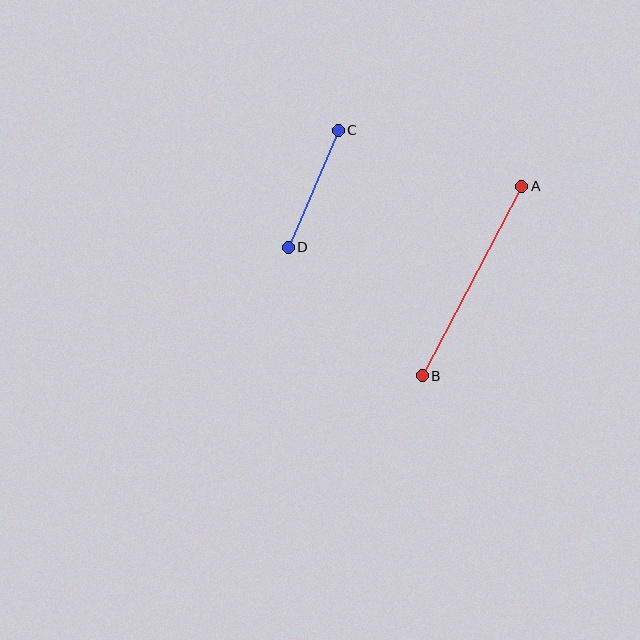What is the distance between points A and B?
The distance is approximately 214 pixels.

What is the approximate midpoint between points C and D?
The midpoint is at approximately (313, 189) pixels.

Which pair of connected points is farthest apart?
Points A and B are farthest apart.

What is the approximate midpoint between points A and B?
The midpoint is at approximately (472, 281) pixels.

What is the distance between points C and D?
The distance is approximately 127 pixels.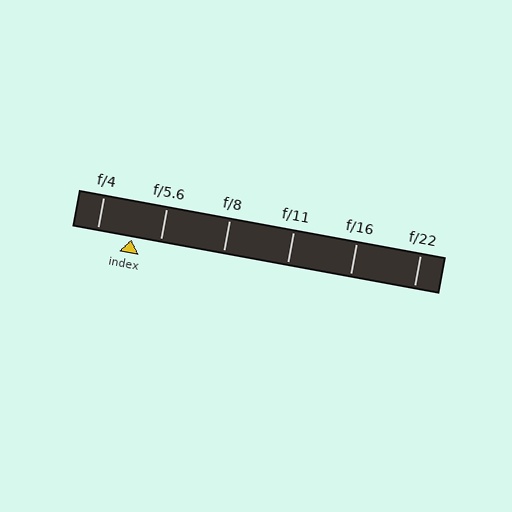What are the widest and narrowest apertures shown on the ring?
The widest aperture shown is f/4 and the narrowest is f/22.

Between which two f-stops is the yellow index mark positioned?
The index mark is between f/4 and f/5.6.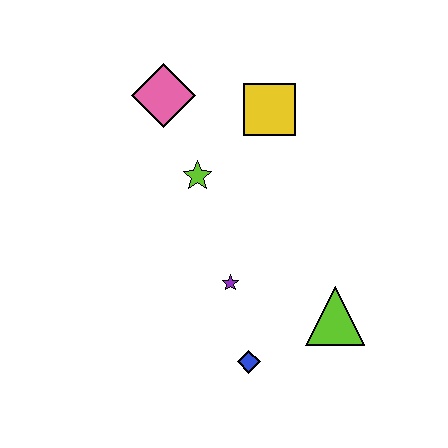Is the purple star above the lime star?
No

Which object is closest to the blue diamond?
The purple star is closest to the blue diamond.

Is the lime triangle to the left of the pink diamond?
No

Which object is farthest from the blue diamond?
The pink diamond is farthest from the blue diamond.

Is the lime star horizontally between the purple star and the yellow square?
No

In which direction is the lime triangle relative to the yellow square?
The lime triangle is below the yellow square.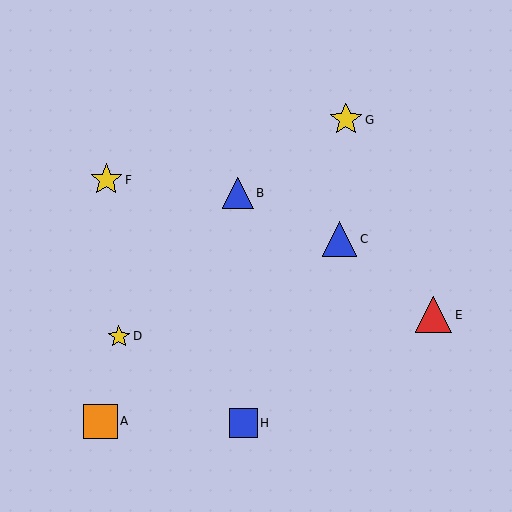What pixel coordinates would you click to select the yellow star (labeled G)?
Click at (346, 120) to select the yellow star G.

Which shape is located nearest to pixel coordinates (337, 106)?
The yellow star (labeled G) at (346, 120) is nearest to that location.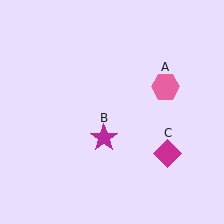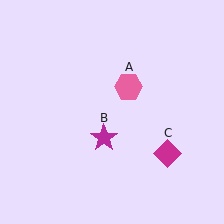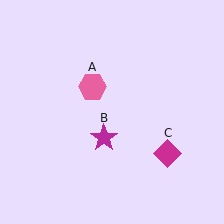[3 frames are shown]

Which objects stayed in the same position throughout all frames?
Magenta star (object B) and magenta diamond (object C) remained stationary.